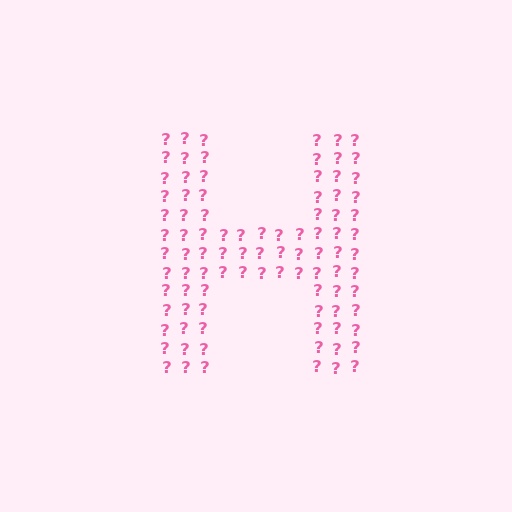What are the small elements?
The small elements are question marks.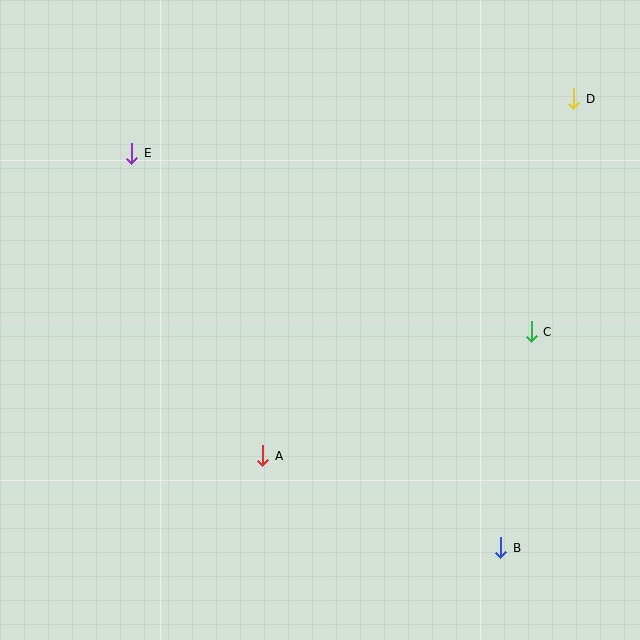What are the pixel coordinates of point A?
Point A is at (263, 456).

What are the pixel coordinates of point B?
Point B is at (501, 548).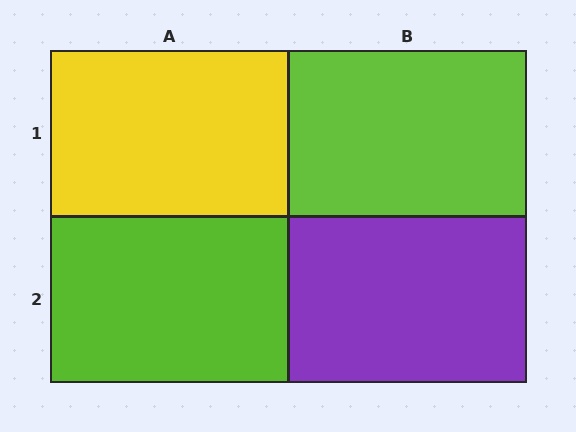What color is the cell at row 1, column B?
Lime.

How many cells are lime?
2 cells are lime.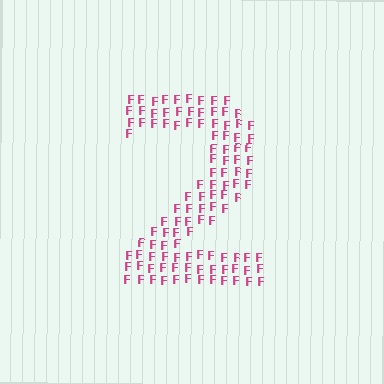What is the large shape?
The large shape is the digit 2.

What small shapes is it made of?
It is made of small letter F's.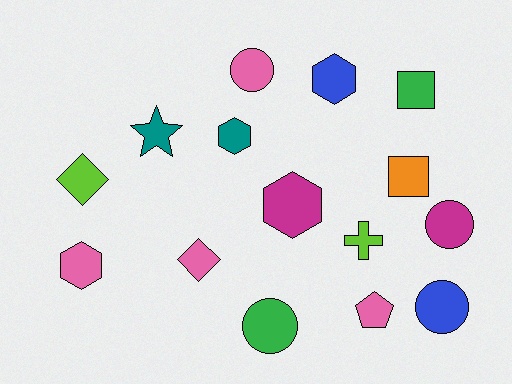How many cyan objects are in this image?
There are no cyan objects.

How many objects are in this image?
There are 15 objects.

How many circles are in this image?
There are 4 circles.